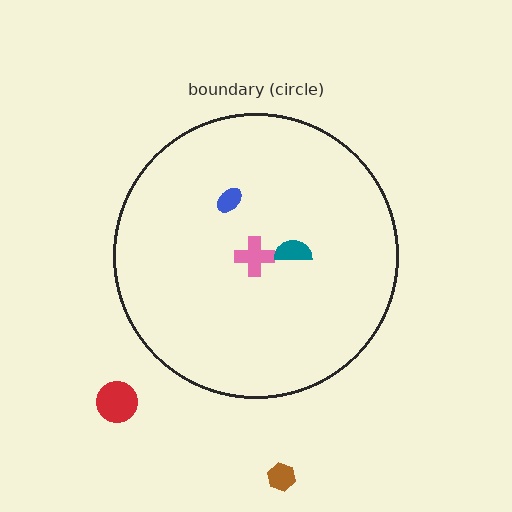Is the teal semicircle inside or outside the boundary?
Inside.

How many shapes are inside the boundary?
3 inside, 2 outside.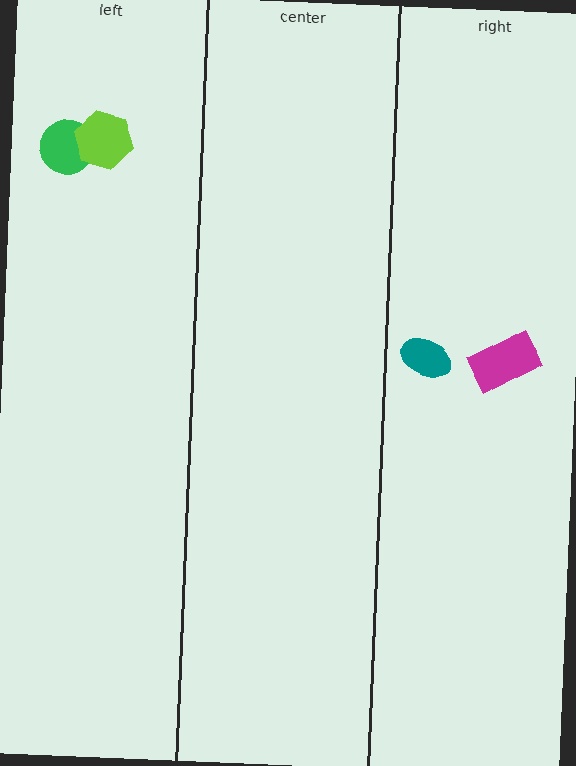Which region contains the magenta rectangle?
The right region.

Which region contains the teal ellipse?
The right region.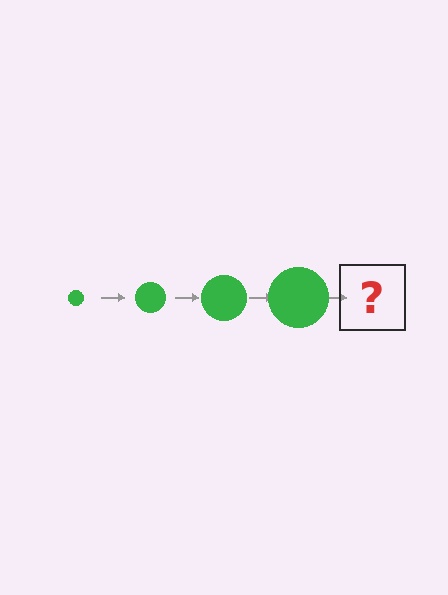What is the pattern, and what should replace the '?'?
The pattern is that the circle gets progressively larger each step. The '?' should be a green circle, larger than the previous one.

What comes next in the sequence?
The next element should be a green circle, larger than the previous one.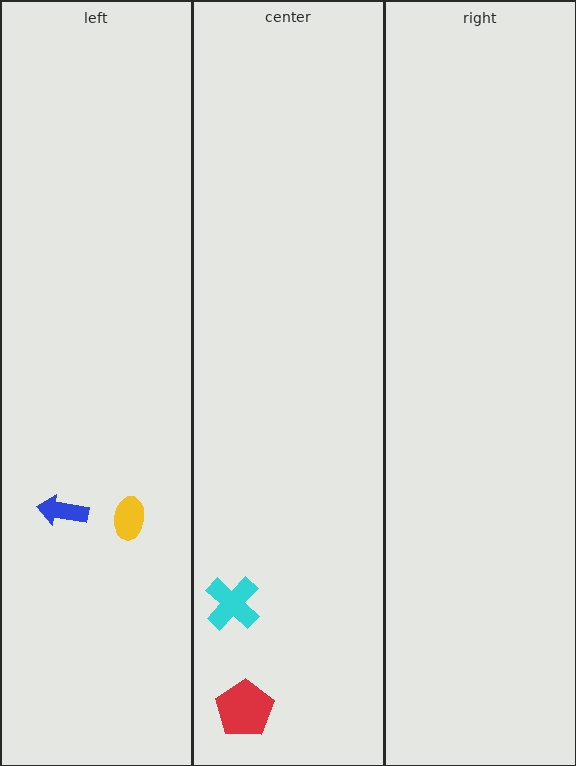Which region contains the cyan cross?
The center region.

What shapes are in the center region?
The red pentagon, the cyan cross.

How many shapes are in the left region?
2.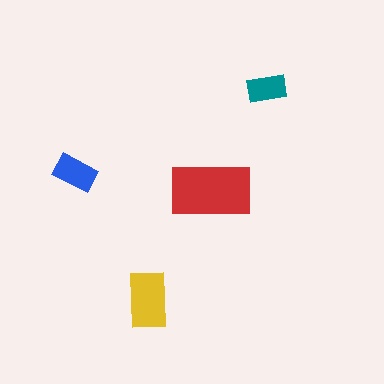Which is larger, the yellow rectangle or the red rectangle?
The red one.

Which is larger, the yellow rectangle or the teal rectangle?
The yellow one.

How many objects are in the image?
There are 4 objects in the image.